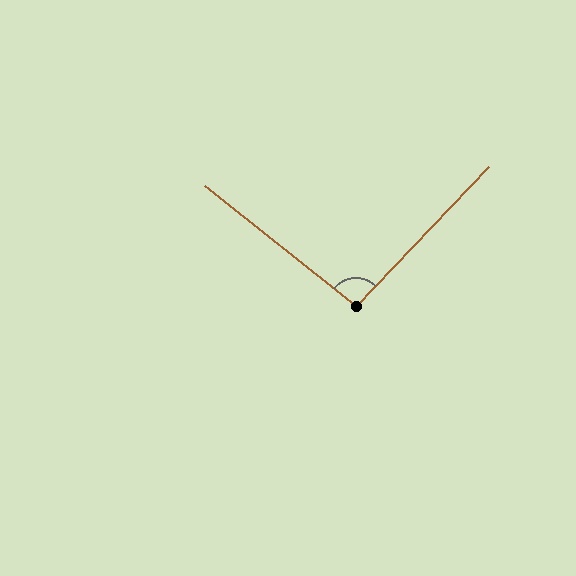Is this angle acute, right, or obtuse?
It is obtuse.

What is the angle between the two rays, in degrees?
Approximately 95 degrees.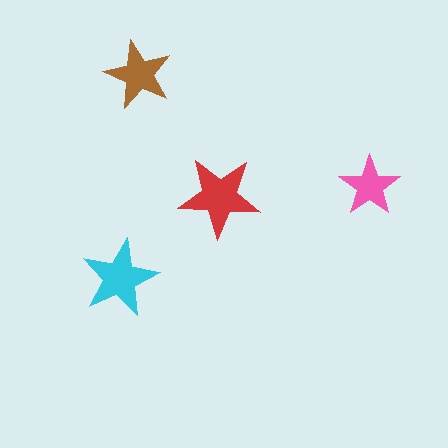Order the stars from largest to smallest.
the red one, the cyan one, the brown one, the pink one.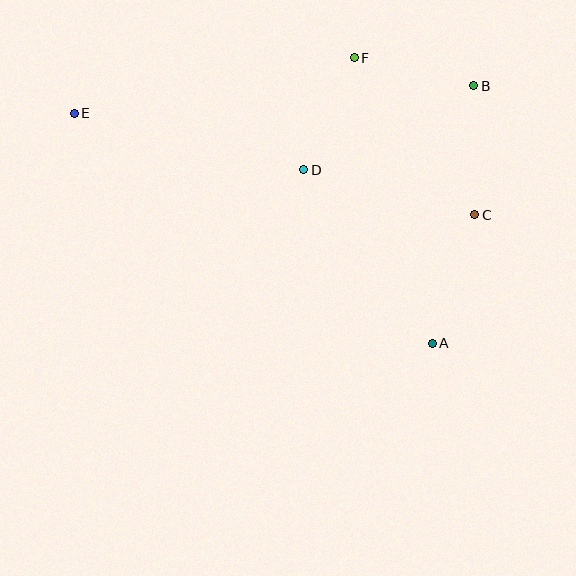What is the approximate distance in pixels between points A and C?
The distance between A and C is approximately 135 pixels.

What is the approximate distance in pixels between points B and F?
The distance between B and F is approximately 123 pixels.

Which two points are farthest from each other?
Points A and E are farthest from each other.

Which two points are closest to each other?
Points D and F are closest to each other.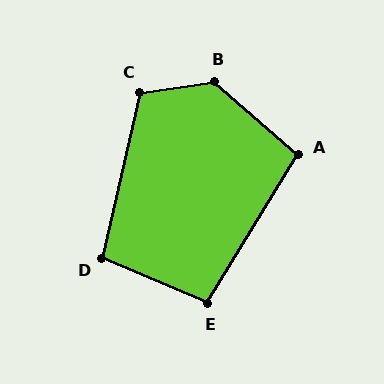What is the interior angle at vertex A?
Approximately 100 degrees (obtuse).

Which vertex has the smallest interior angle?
E, at approximately 98 degrees.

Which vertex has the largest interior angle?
B, at approximately 131 degrees.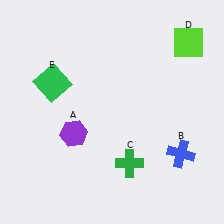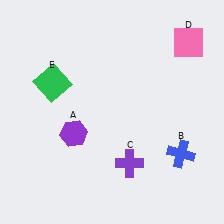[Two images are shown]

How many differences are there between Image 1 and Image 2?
There are 2 differences between the two images.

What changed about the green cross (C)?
In Image 1, C is green. In Image 2, it changed to purple.